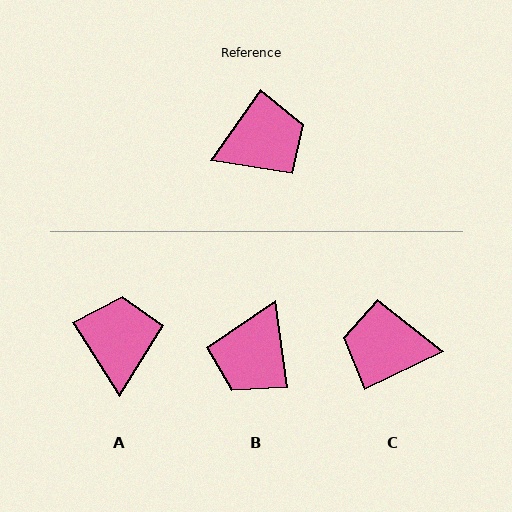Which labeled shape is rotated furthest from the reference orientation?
C, about 151 degrees away.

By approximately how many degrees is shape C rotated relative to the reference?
Approximately 151 degrees counter-clockwise.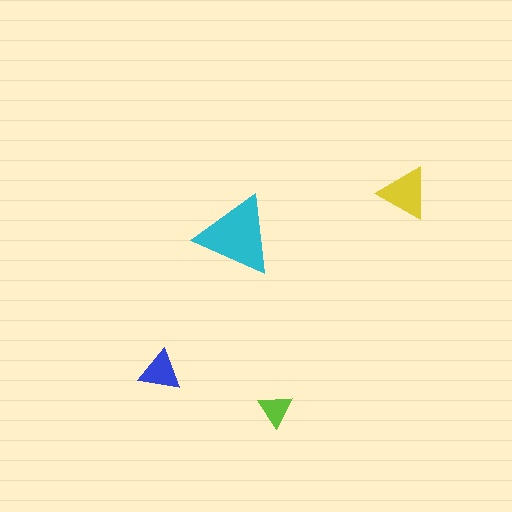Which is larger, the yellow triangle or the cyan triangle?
The cyan one.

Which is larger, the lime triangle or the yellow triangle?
The yellow one.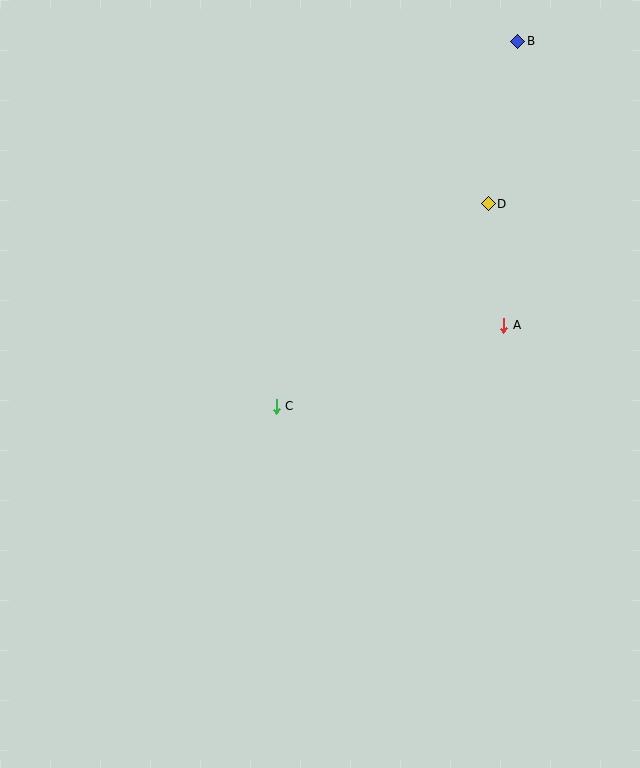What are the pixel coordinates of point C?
Point C is at (276, 406).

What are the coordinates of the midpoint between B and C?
The midpoint between B and C is at (397, 224).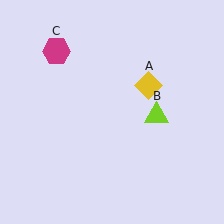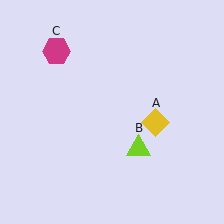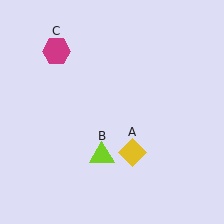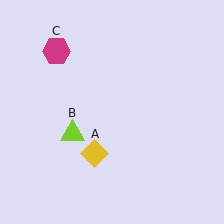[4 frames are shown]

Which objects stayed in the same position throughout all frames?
Magenta hexagon (object C) remained stationary.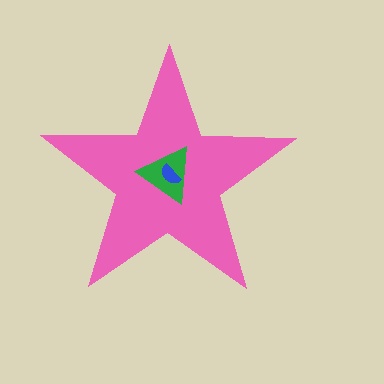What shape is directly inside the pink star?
The green triangle.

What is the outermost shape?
The pink star.